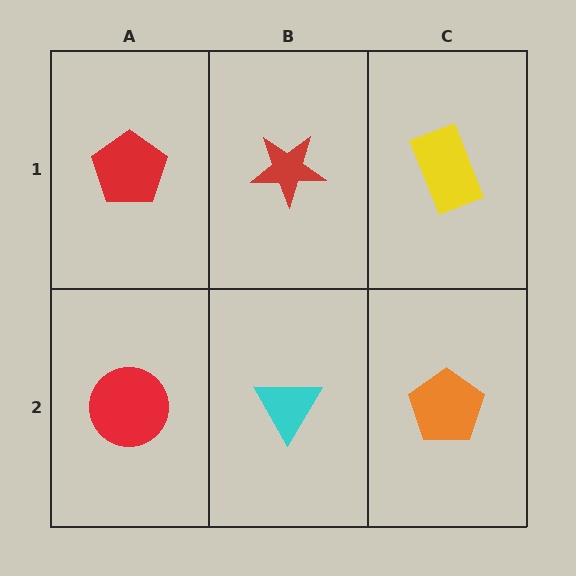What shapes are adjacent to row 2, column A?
A red pentagon (row 1, column A), a cyan triangle (row 2, column B).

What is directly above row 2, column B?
A red star.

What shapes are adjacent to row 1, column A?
A red circle (row 2, column A), a red star (row 1, column B).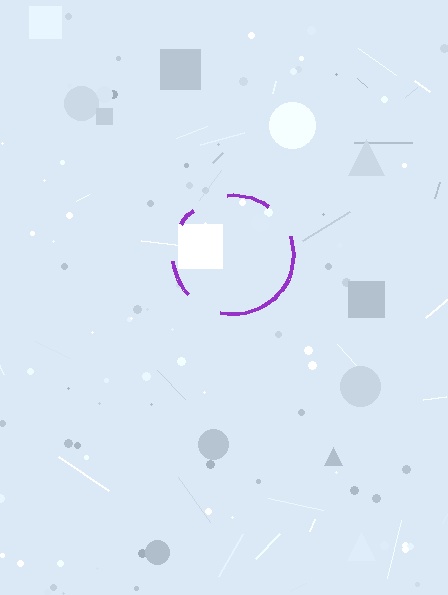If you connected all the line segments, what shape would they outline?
They would outline a circle.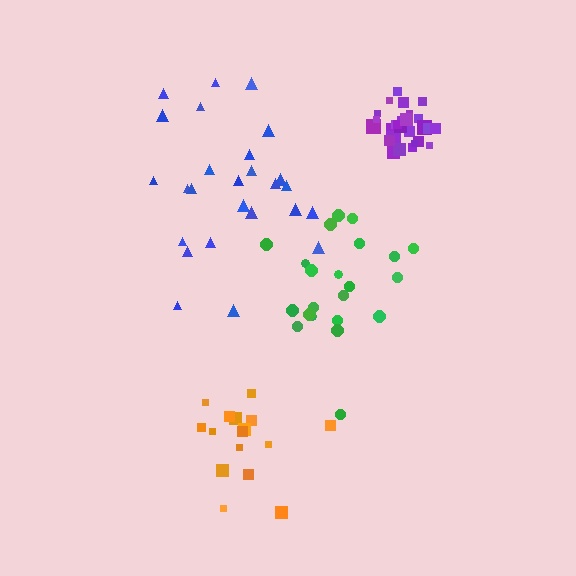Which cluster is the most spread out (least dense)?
Blue.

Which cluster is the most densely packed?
Purple.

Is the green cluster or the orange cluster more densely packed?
Orange.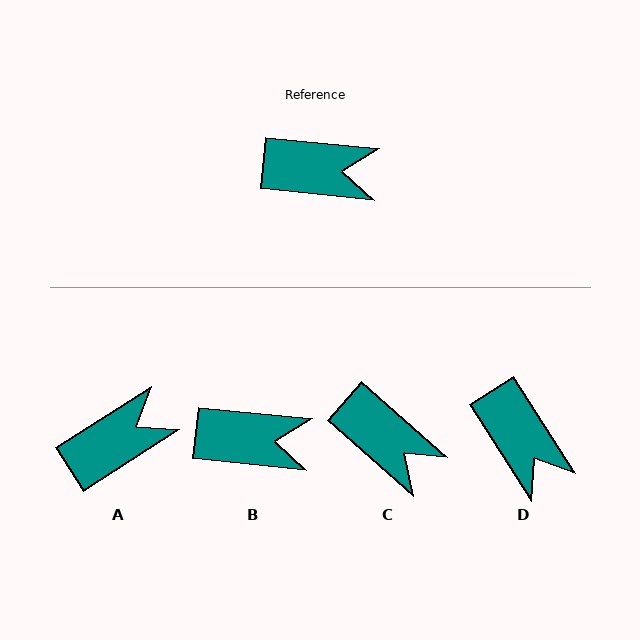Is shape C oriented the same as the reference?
No, it is off by about 35 degrees.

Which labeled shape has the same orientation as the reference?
B.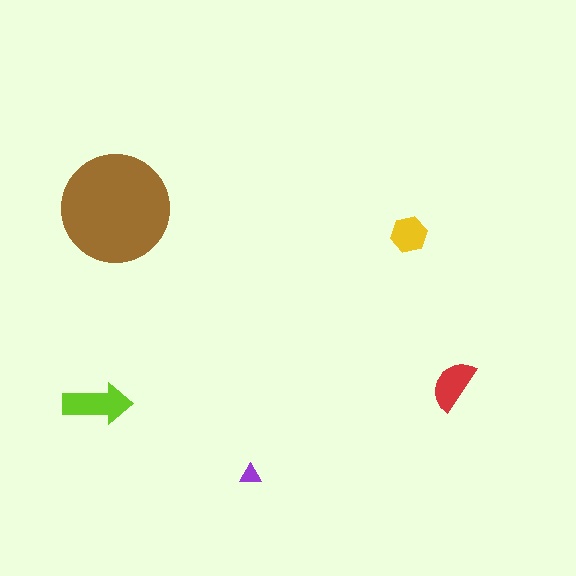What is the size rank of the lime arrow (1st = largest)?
2nd.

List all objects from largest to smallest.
The brown circle, the lime arrow, the red semicircle, the yellow hexagon, the purple triangle.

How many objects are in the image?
There are 5 objects in the image.